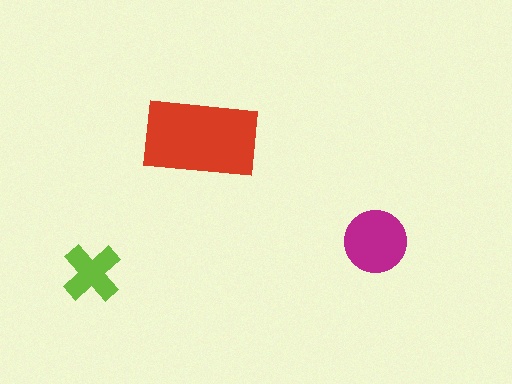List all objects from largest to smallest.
The red rectangle, the magenta circle, the lime cross.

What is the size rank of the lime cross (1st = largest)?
3rd.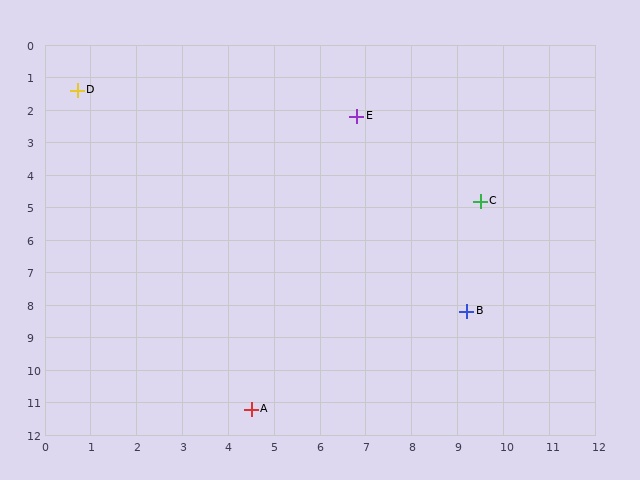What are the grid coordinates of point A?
Point A is at approximately (4.5, 11.2).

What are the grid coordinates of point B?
Point B is at approximately (9.2, 8.2).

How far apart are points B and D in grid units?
Points B and D are about 10.9 grid units apart.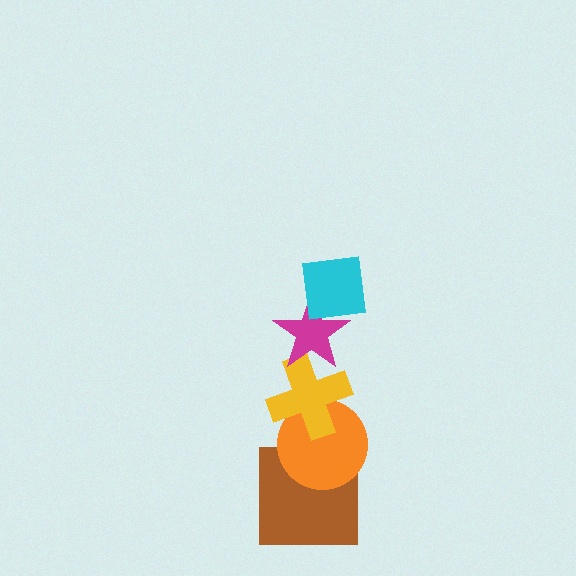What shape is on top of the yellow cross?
The magenta star is on top of the yellow cross.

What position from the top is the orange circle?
The orange circle is 4th from the top.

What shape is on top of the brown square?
The orange circle is on top of the brown square.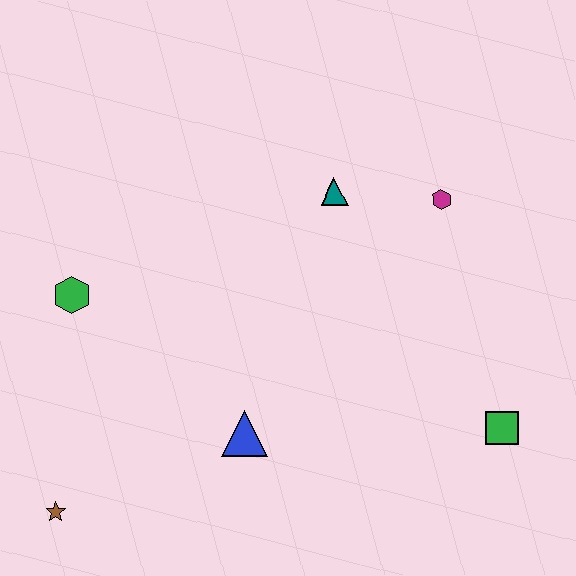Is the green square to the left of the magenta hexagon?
No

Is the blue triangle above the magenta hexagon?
No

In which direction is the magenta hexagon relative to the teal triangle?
The magenta hexagon is to the right of the teal triangle.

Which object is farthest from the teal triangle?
The brown star is farthest from the teal triangle.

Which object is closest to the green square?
The magenta hexagon is closest to the green square.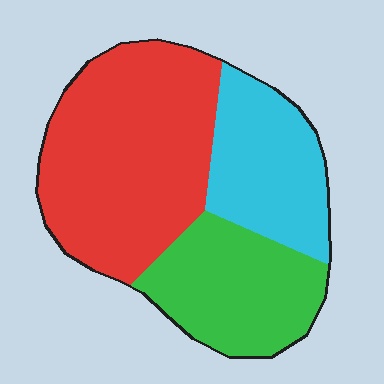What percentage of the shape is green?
Green takes up about one quarter (1/4) of the shape.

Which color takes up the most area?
Red, at roughly 50%.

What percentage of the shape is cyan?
Cyan covers 25% of the shape.